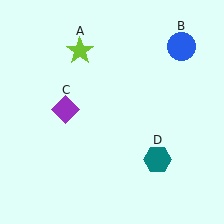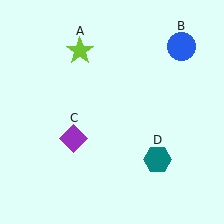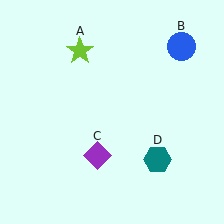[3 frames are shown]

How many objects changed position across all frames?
1 object changed position: purple diamond (object C).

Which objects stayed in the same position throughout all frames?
Lime star (object A) and blue circle (object B) and teal hexagon (object D) remained stationary.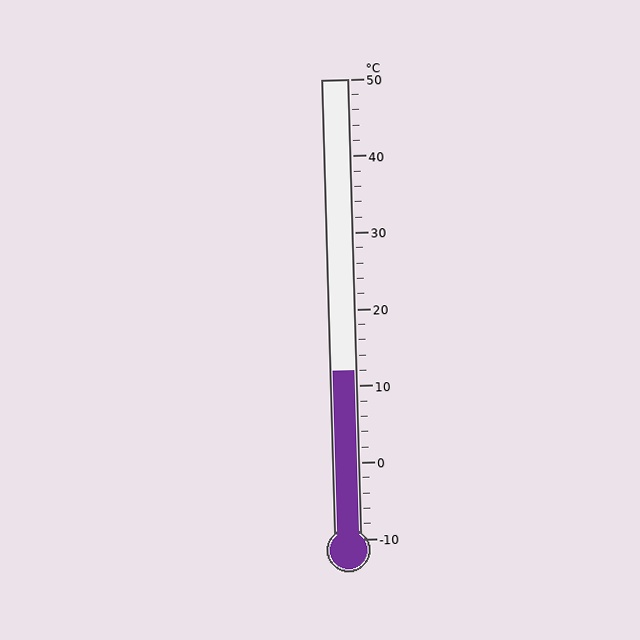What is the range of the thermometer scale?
The thermometer scale ranges from -10°C to 50°C.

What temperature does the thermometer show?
The thermometer shows approximately 12°C.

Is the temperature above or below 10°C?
The temperature is above 10°C.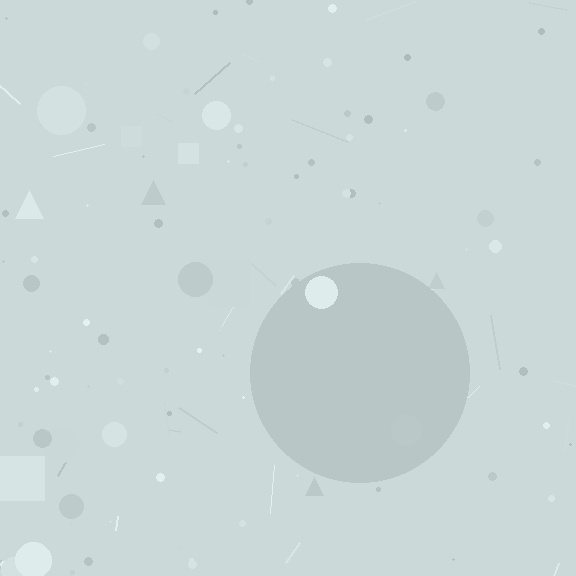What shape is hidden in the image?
A circle is hidden in the image.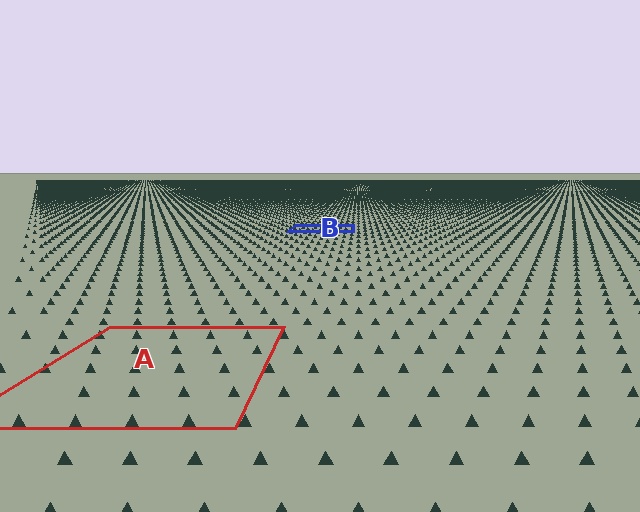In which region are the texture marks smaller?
The texture marks are smaller in region B, because it is farther away.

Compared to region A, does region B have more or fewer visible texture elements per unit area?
Region B has more texture elements per unit area — they are packed more densely because it is farther away.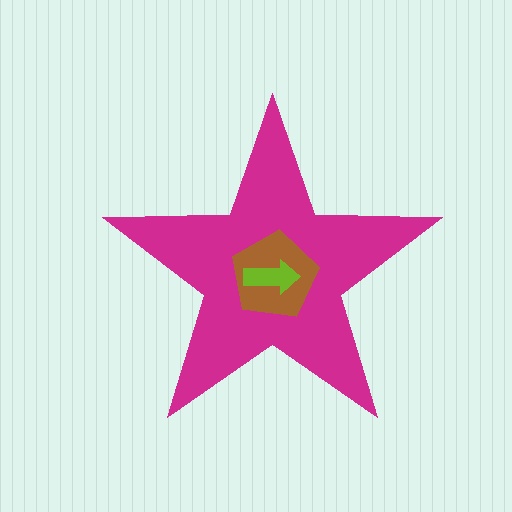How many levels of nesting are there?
3.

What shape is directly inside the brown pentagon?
The lime arrow.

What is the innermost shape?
The lime arrow.